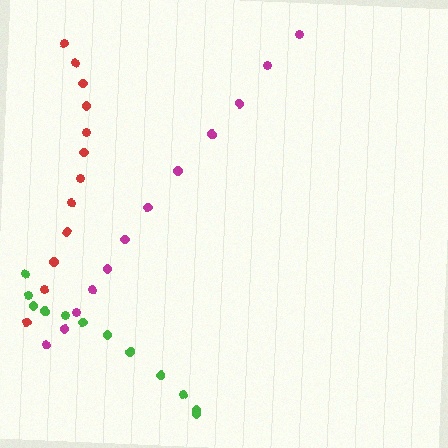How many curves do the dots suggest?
There are 3 distinct paths.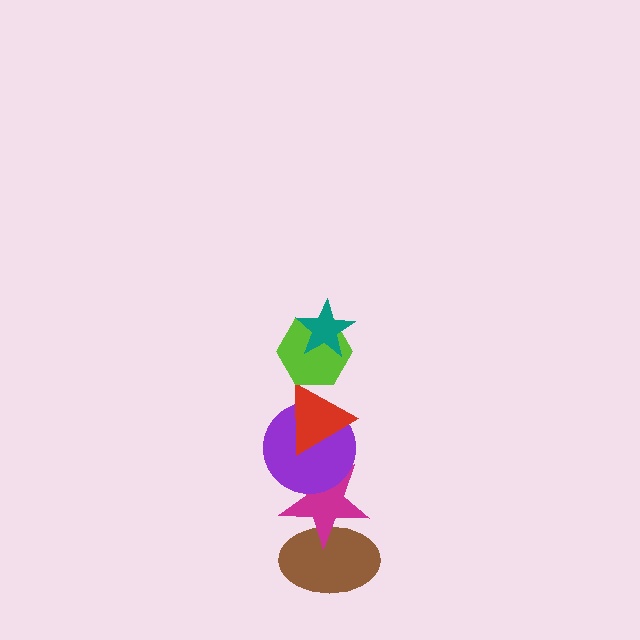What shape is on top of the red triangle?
The lime hexagon is on top of the red triangle.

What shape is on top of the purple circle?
The red triangle is on top of the purple circle.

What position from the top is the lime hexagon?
The lime hexagon is 2nd from the top.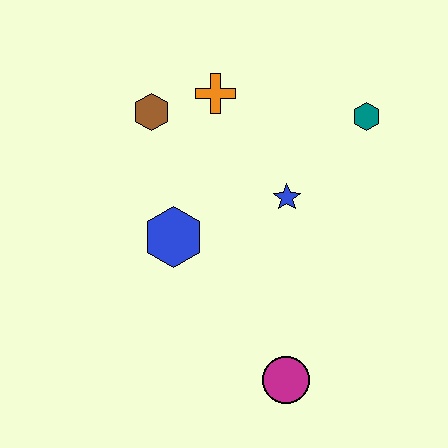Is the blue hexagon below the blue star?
Yes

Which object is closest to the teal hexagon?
The blue star is closest to the teal hexagon.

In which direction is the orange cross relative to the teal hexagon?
The orange cross is to the left of the teal hexagon.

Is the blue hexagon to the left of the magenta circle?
Yes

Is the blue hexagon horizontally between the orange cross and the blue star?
No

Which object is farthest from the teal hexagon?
The magenta circle is farthest from the teal hexagon.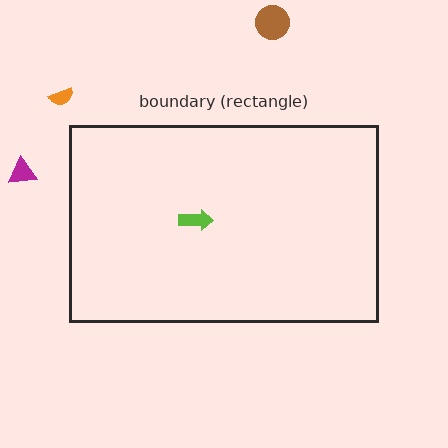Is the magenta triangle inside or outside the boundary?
Outside.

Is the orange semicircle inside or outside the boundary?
Outside.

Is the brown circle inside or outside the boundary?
Outside.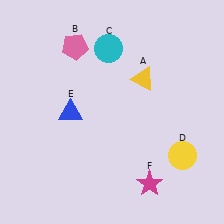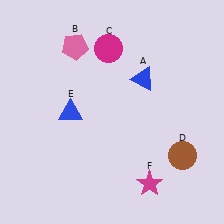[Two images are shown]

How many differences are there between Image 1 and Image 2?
There are 3 differences between the two images.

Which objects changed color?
A changed from yellow to blue. C changed from cyan to magenta. D changed from yellow to brown.